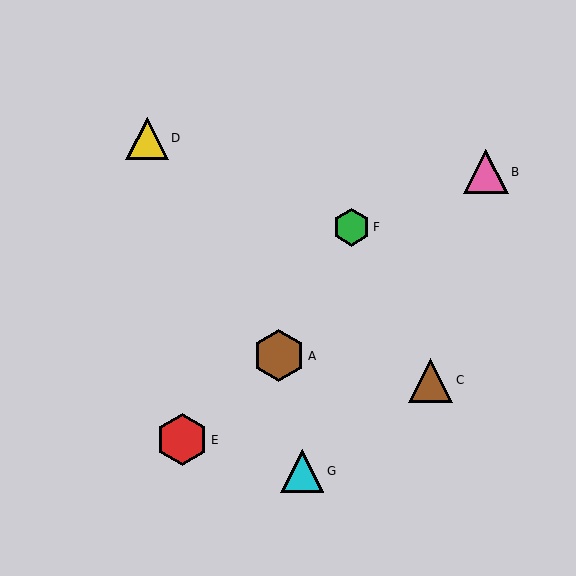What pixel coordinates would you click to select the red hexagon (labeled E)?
Click at (182, 440) to select the red hexagon E.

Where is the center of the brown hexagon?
The center of the brown hexagon is at (279, 356).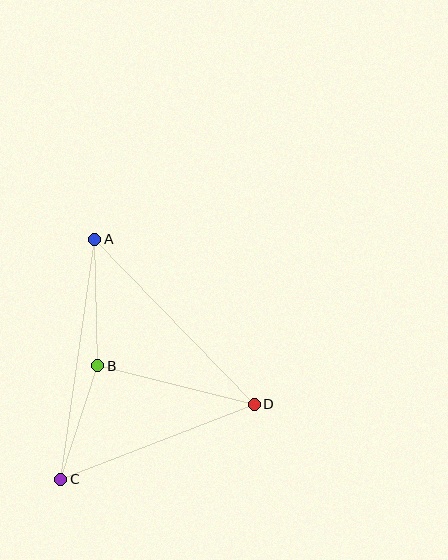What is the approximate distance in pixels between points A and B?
The distance between A and B is approximately 126 pixels.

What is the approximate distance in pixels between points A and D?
The distance between A and D is approximately 229 pixels.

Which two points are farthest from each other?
Points A and C are farthest from each other.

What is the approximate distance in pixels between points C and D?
The distance between C and D is approximately 207 pixels.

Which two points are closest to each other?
Points B and C are closest to each other.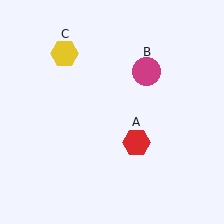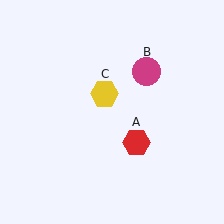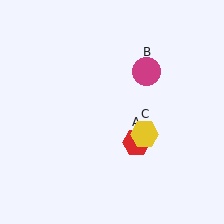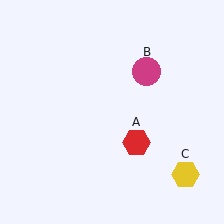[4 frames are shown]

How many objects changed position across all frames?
1 object changed position: yellow hexagon (object C).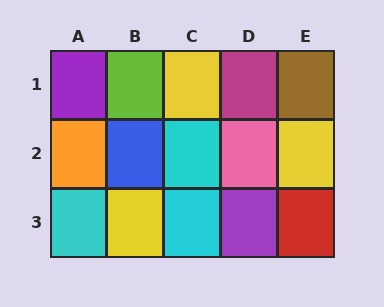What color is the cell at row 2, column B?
Blue.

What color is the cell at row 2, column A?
Orange.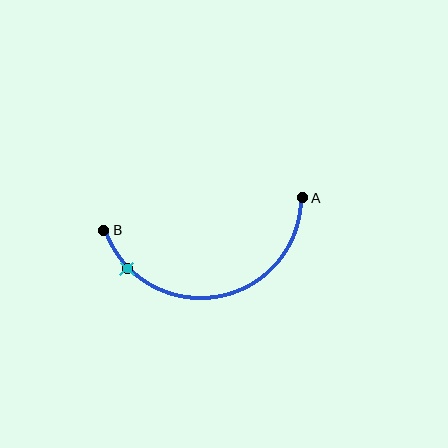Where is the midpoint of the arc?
The arc midpoint is the point on the curve farthest from the straight line joining A and B. It sits below that line.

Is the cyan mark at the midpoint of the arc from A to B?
No. The cyan mark lies on the arc but is closer to endpoint B. The arc midpoint would be at the point on the curve equidistant along the arc from both A and B.